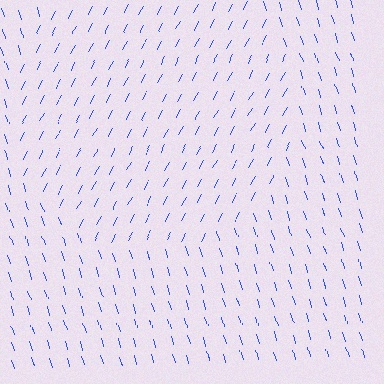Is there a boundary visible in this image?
Yes, there is a texture boundary formed by a change in line orientation.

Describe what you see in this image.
The image is filled with small blue line segments. A circle region in the image has lines oriented differently from the surrounding lines, creating a visible texture boundary.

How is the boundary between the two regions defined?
The boundary is defined purely by a change in line orientation (approximately 45 degrees difference). All lines are the same color and thickness.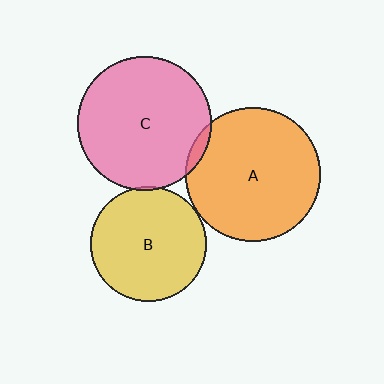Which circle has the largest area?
Circle A (orange).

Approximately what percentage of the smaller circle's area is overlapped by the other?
Approximately 5%.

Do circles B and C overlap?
Yes.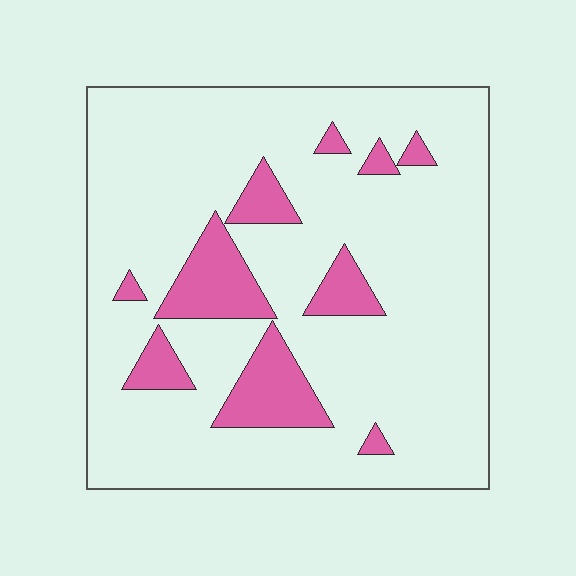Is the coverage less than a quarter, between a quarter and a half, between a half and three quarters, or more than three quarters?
Less than a quarter.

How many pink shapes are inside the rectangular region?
10.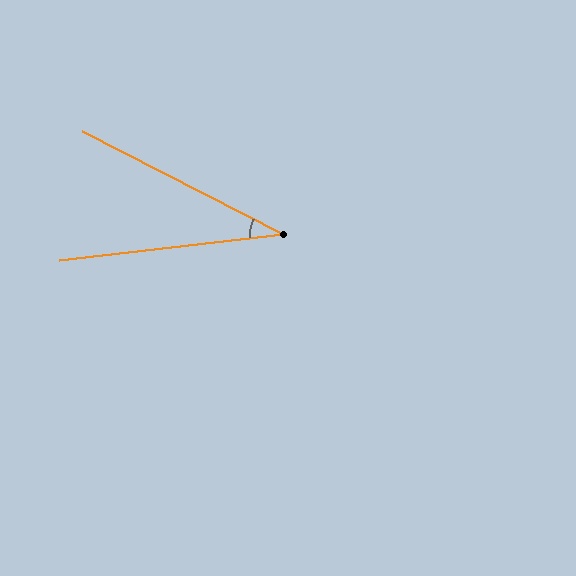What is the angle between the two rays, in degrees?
Approximately 34 degrees.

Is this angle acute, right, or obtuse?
It is acute.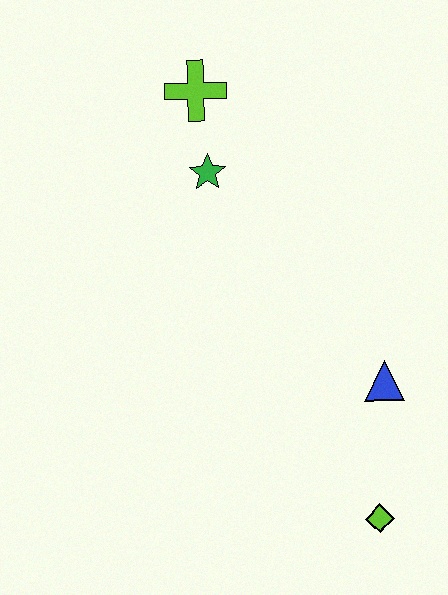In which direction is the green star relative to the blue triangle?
The green star is above the blue triangle.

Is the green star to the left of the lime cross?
No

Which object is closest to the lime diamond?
The blue triangle is closest to the lime diamond.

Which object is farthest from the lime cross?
The lime diamond is farthest from the lime cross.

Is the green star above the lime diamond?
Yes